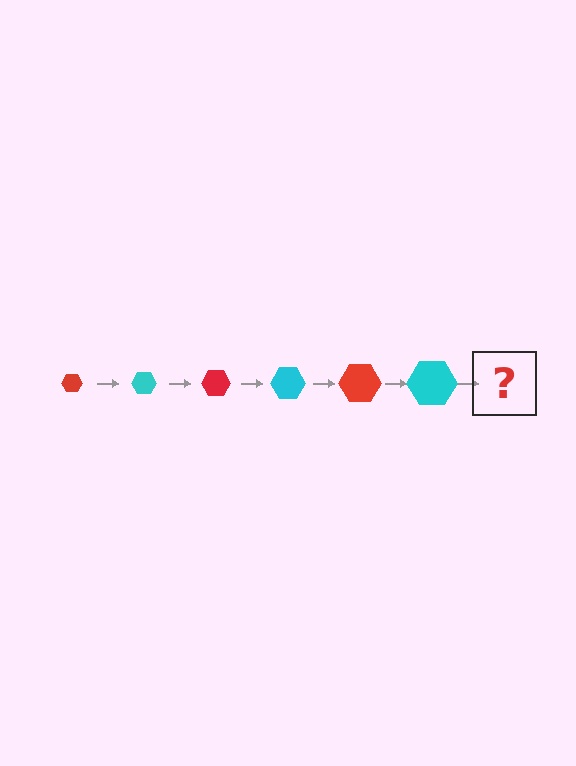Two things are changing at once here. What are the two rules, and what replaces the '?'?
The two rules are that the hexagon grows larger each step and the color cycles through red and cyan. The '?' should be a red hexagon, larger than the previous one.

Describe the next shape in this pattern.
It should be a red hexagon, larger than the previous one.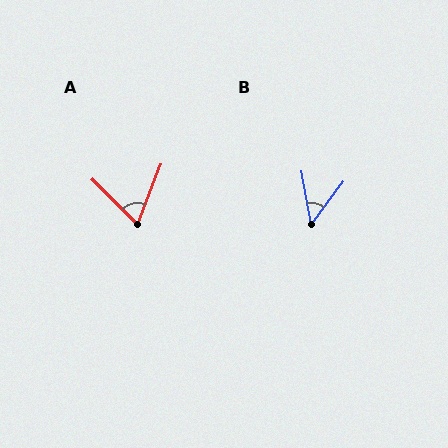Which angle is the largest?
A, at approximately 66 degrees.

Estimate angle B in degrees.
Approximately 47 degrees.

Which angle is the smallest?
B, at approximately 47 degrees.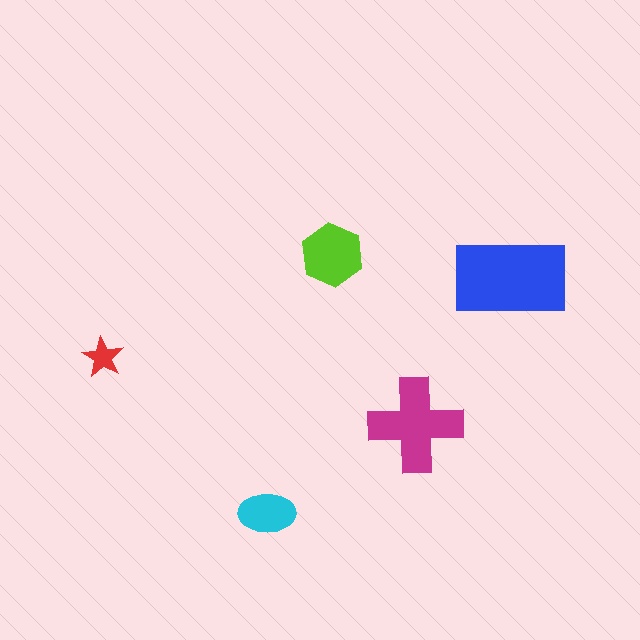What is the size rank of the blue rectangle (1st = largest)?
1st.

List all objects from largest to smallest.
The blue rectangle, the magenta cross, the lime hexagon, the cyan ellipse, the red star.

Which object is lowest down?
The cyan ellipse is bottommost.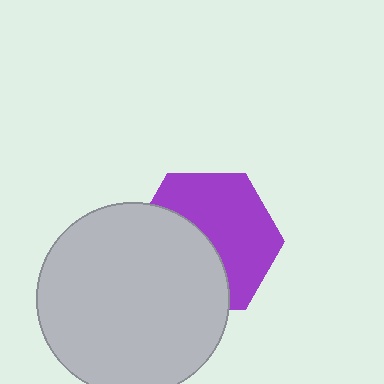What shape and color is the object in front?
The object in front is a light gray circle.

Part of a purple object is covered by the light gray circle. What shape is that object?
It is a hexagon.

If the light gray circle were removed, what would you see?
You would see the complete purple hexagon.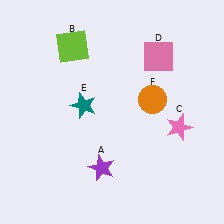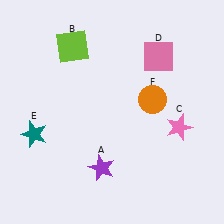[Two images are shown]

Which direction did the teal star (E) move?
The teal star (E) moved left.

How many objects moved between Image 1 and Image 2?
1 object moved between the two images.